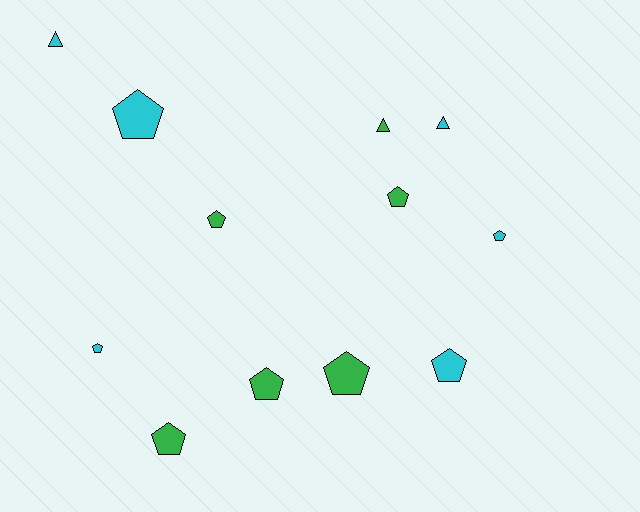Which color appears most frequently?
Cyan, with 6 objects.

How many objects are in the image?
There are 12 objects.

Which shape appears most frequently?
Pentagon, with 9 objects.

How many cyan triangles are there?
There are 2 cyan triangles.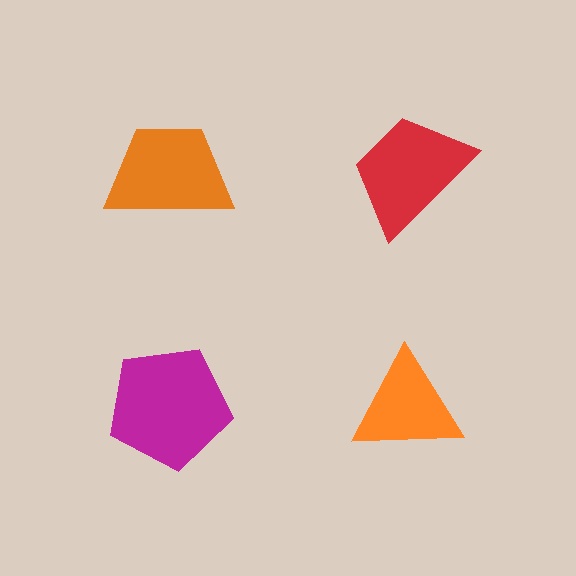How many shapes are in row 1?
2 shapes.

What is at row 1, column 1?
An orange trapezoid.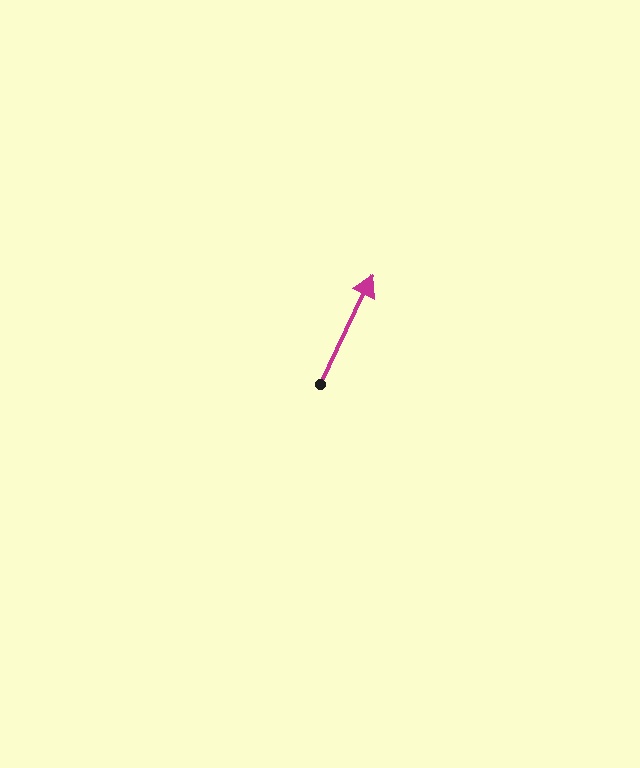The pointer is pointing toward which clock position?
Roughly 1 o'clock.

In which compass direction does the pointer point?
Northeast.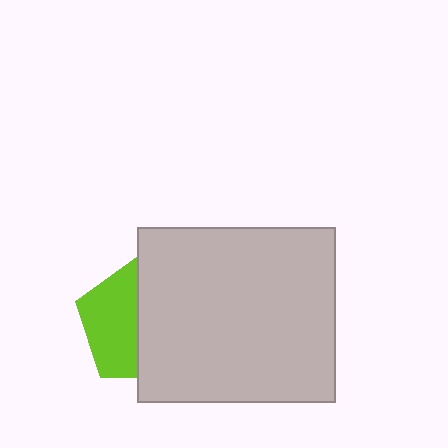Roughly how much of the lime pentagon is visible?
About half of it is visible (roughly 47%).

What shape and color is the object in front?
The object in front is a light gray rectangle.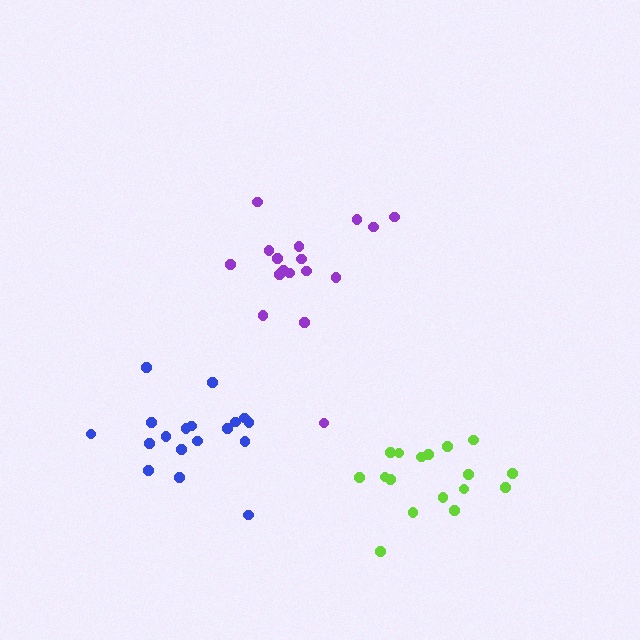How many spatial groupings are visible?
There are 3 spatial groupings.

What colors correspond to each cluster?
The clusters are colored: lime, purple, blue.